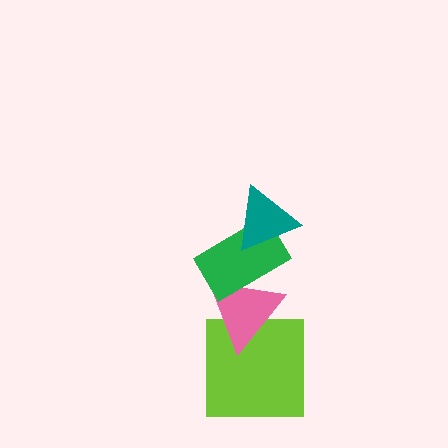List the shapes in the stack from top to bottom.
From top to bottom: the teal triangle, the green rectangle, the pink triangle, the lime square.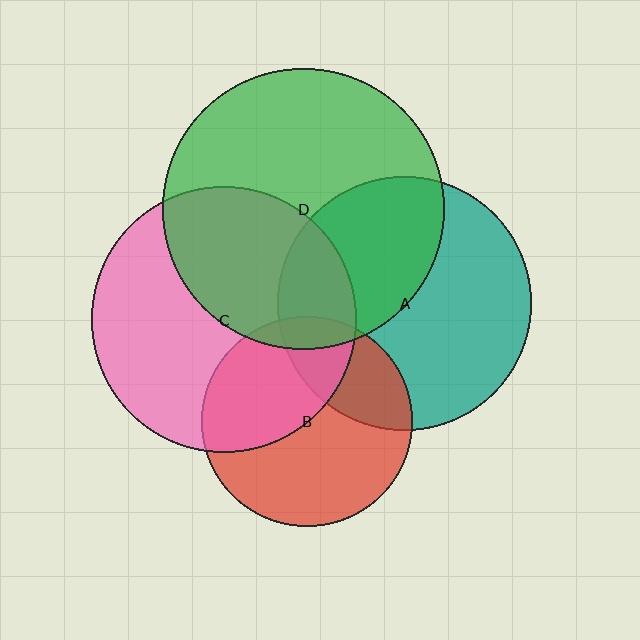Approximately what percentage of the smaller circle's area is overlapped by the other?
Approximately 40%.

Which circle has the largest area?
Circle D (green).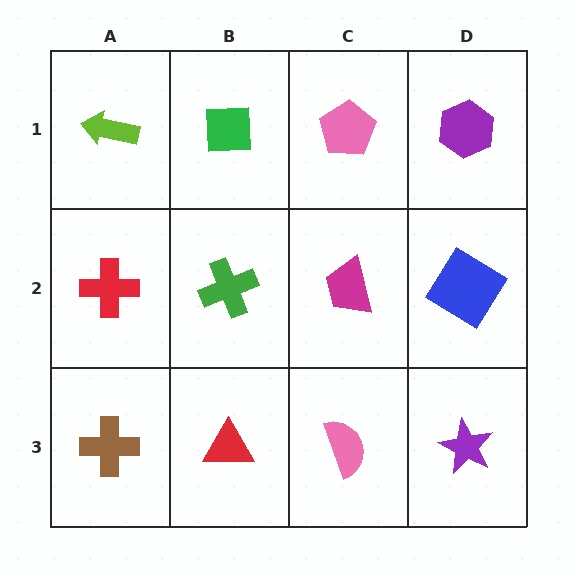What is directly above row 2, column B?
A green square.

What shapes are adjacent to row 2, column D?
A purple hexagon (row 1, column D), a purple star (row 3, column D), a magenta trapezoid (row 2, column C).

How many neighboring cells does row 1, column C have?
3.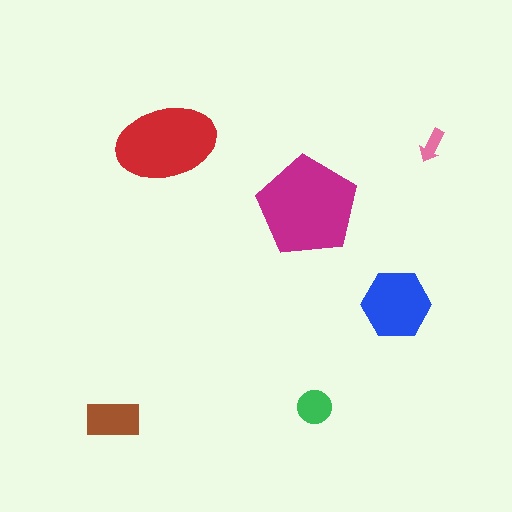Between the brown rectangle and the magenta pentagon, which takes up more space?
The magenta pentagon.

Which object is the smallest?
The pink arrow.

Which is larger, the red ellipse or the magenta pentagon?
The magenta pentagon.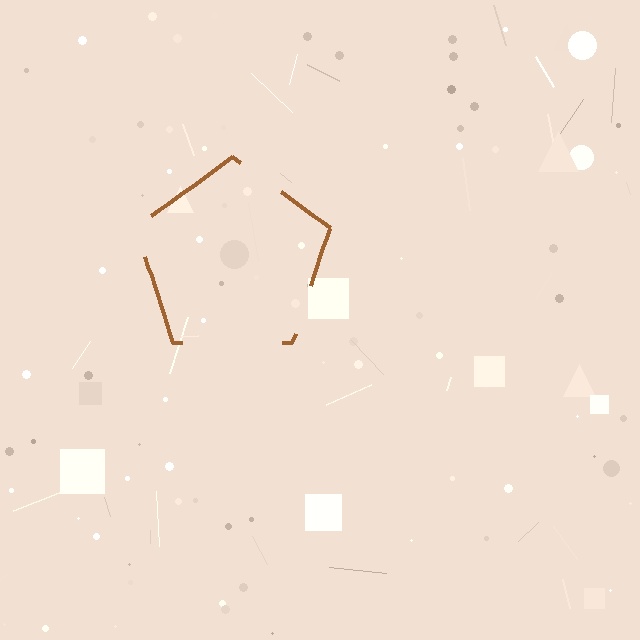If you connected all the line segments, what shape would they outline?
They would outline a pentagon.